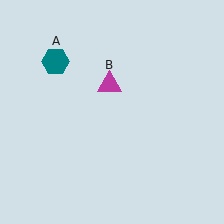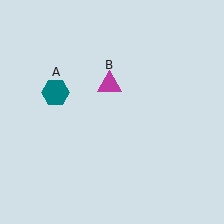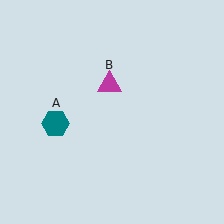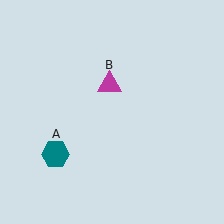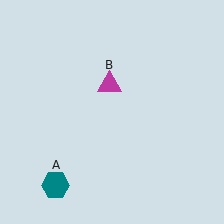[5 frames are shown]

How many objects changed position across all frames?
1 object changed position: teal hexagon (object A).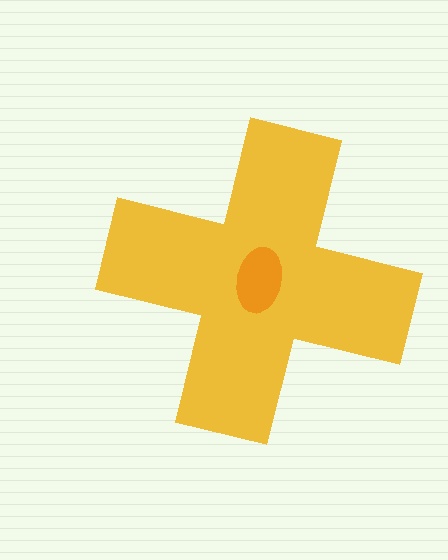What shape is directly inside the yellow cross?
The orange ellipse.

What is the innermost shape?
The orange ellipse.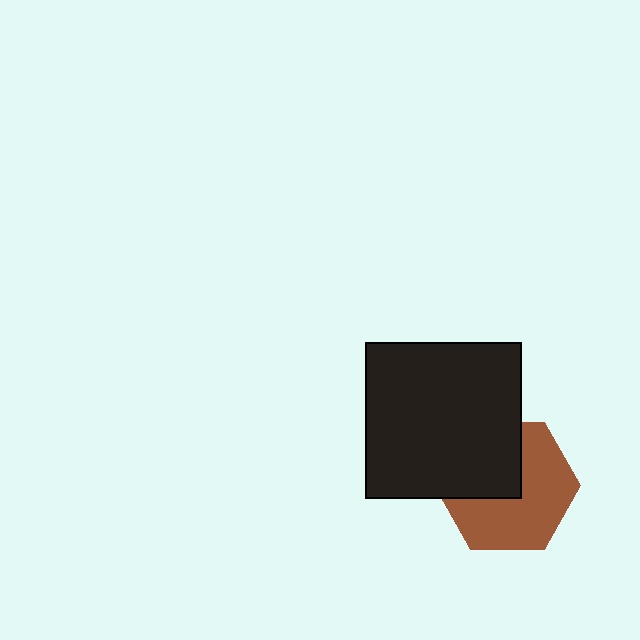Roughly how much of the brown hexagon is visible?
About half of it is visible (roughly 61%).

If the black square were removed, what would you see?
You would see the complete brown hexagon.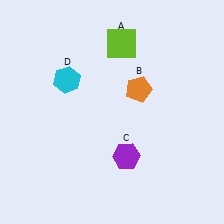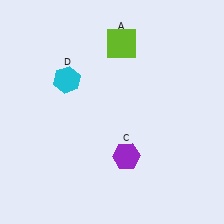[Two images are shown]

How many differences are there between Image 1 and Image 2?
There is 1 difference between the two images.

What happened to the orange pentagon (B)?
The orange pentagon (B) was removed in Image 2. It was in the top-right area of Image 1.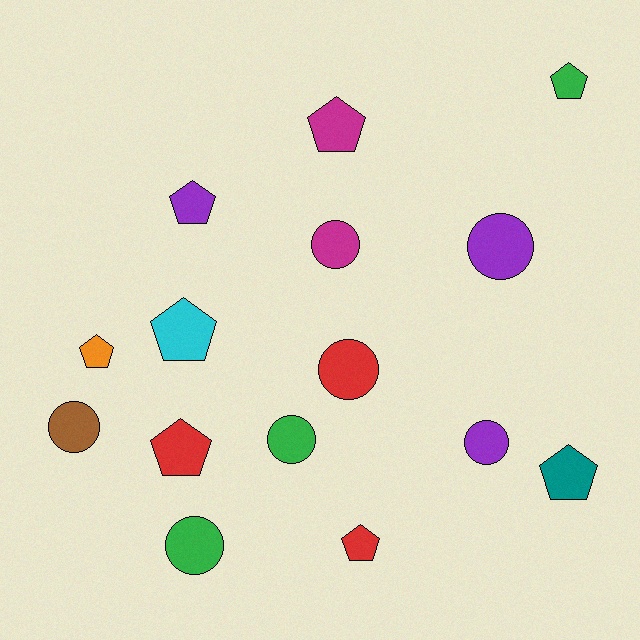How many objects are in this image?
There are 15 objects.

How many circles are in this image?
There are 7 circles.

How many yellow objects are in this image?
There are no yellow objects.